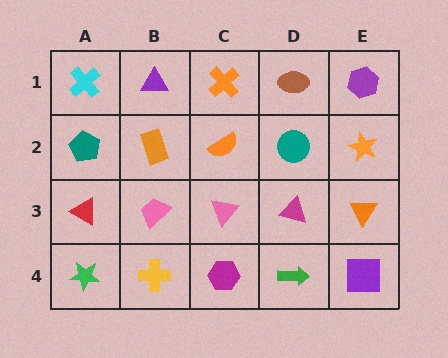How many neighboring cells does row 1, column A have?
2.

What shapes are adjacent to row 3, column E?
An orange star (row 2, column E), a purple square (row 4, column E), a magenta triangle (row 3, column D).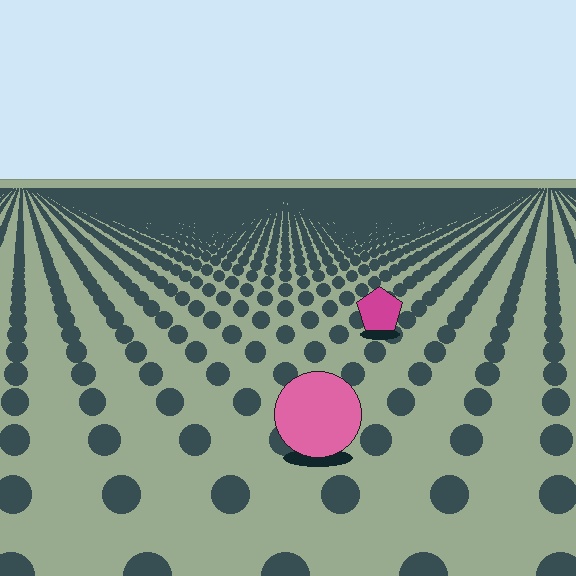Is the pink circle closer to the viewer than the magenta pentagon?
Yes. The pink circle is closer — you can tell from the texture gradient: the ground texture is coarser near it.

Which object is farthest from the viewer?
The magenta pentagon is farthest from the viewer. It appears smaller and the ground texture around it is denser.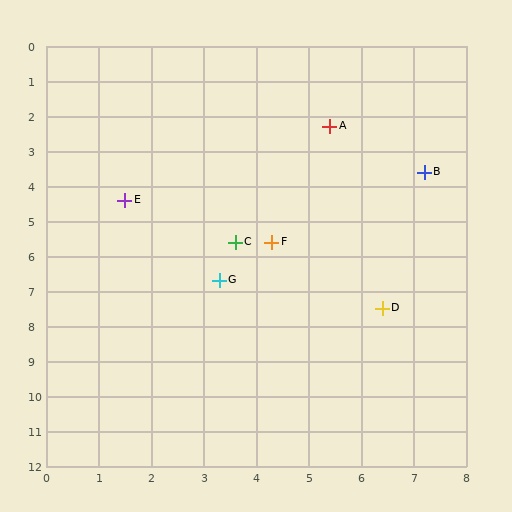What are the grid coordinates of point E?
Point E is at approximately (1.5, 4.4).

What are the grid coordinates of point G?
Point G is at approximately (3.3, 6.7).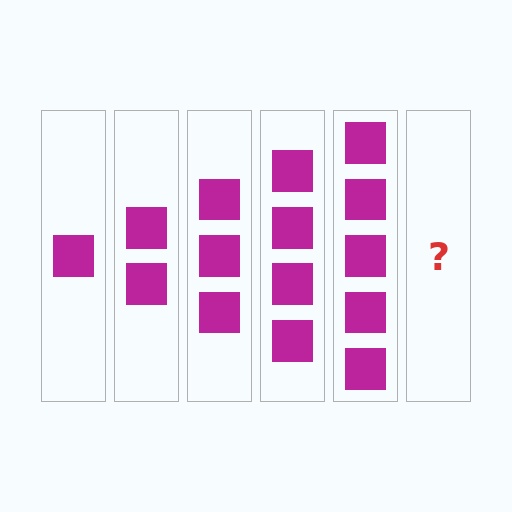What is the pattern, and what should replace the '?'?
The pattern is that each step adds one more square. The '?' should be 6 squares.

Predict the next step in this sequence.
The next step is 6 squares.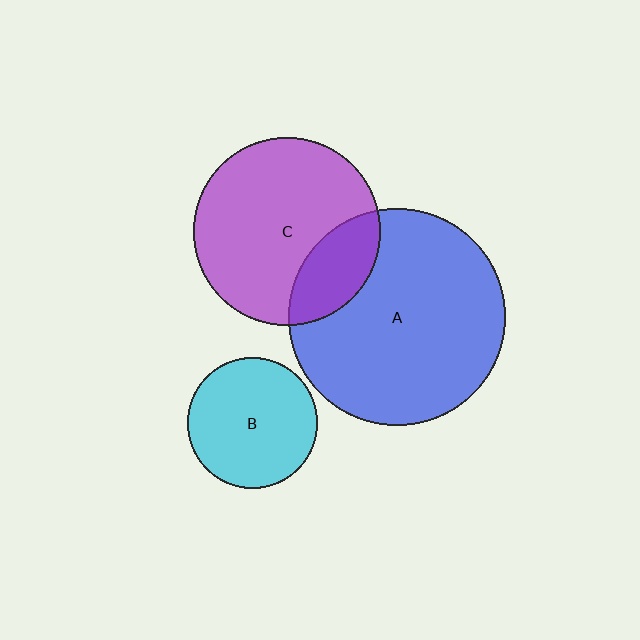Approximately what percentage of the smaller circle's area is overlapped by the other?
Approximately 25%.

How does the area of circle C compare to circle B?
Approximately 2.1 times.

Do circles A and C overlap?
Yes.